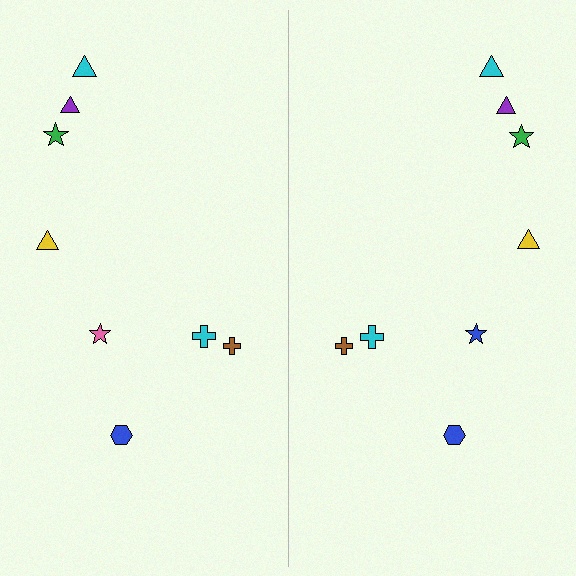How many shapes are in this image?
There are 16 shapes in this image.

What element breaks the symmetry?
The blue star on the right side breaks the symmetry — its mirror counterpart is pink.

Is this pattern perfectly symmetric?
No, the pattern is not perfectly symmetric. The blue star on the right side breaks the symmetry — its mirror counterpart is pink.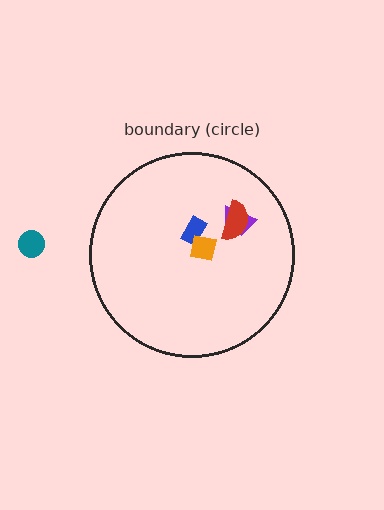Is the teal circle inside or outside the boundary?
Outside.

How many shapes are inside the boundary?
4 inside, 1 outside.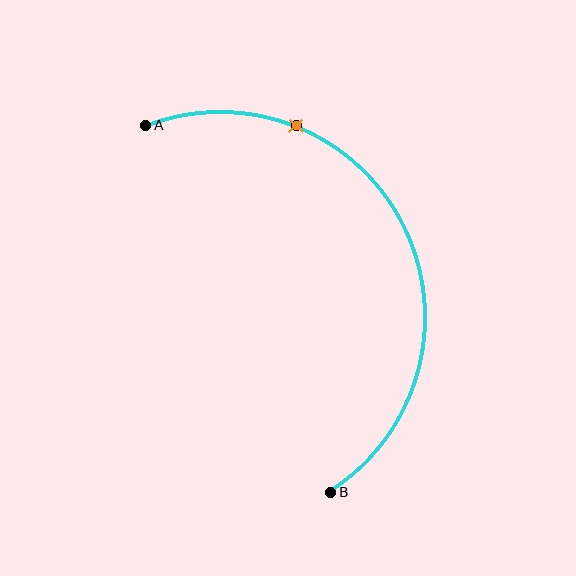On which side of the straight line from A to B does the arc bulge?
The arc bulges to the right of the straight line connecting A and B.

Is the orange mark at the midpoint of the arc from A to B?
No. The orange mark lies on the arc but is closer to endpoint A. The arc midpoint would be at the point on the curve equidistant along the arc from both A and B.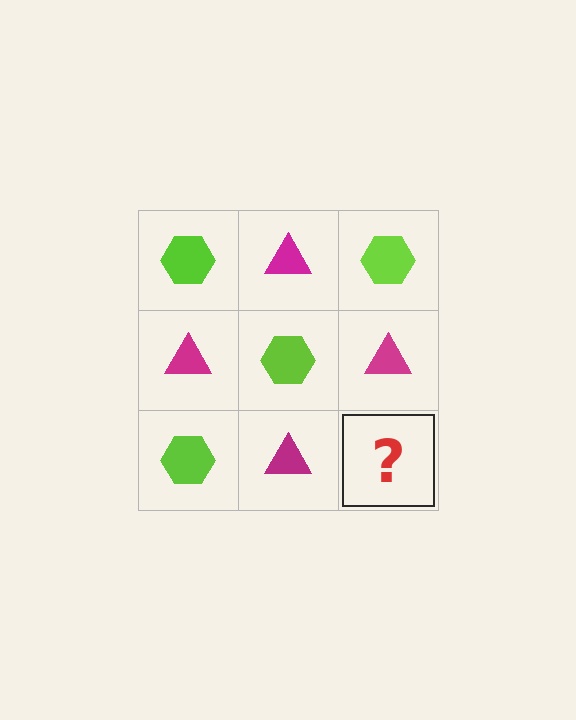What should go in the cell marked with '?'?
The missing cell should contain a lime hexagon.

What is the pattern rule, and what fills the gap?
The rule is that it alternates lime hexagon and magenta triangle in a checkerboard pattern. The gap should be filled with a lime hexagon.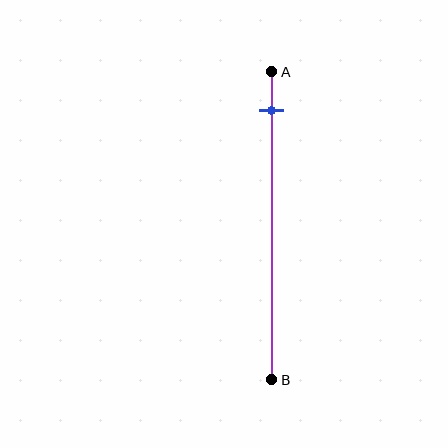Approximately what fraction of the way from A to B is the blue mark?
The blue mark is approximately 15% of the way from A to B.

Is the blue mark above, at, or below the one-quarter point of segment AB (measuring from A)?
The blue mark is above the one-quarter point of segment AB.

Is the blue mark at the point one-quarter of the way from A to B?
No, the mark is at about 15% from A, not at the 25% one-quarter point.